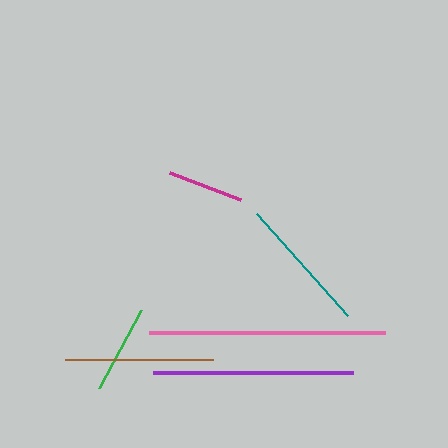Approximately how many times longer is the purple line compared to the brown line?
The purple line is approximately 1.4 times the length of the brown line.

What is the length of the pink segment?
The pink segment is approximately 236 pixels long.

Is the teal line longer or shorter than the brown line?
The brown line is longer than the teal line.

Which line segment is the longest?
The pink line is the longest at approximately 236 pixels.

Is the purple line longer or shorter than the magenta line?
The purple line is longer than the magenta line.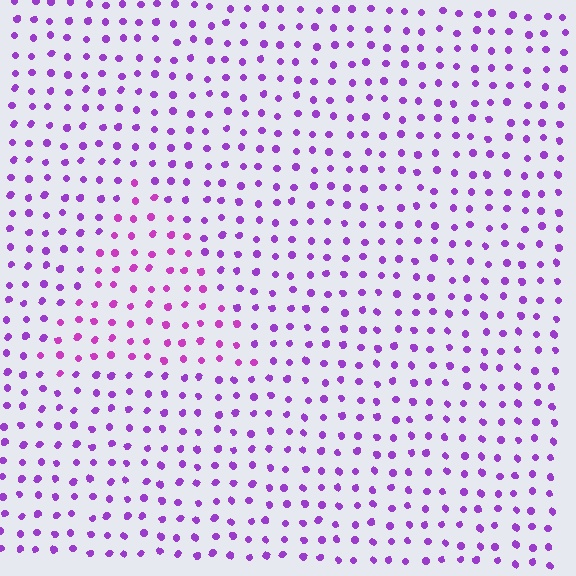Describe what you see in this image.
The image is filled with small purple elements in a uniform arrangement. A triangle-shaped region is visible where the elements are tinted to a slightly different hue, forming a subtle color boundary.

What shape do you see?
I see a triangle.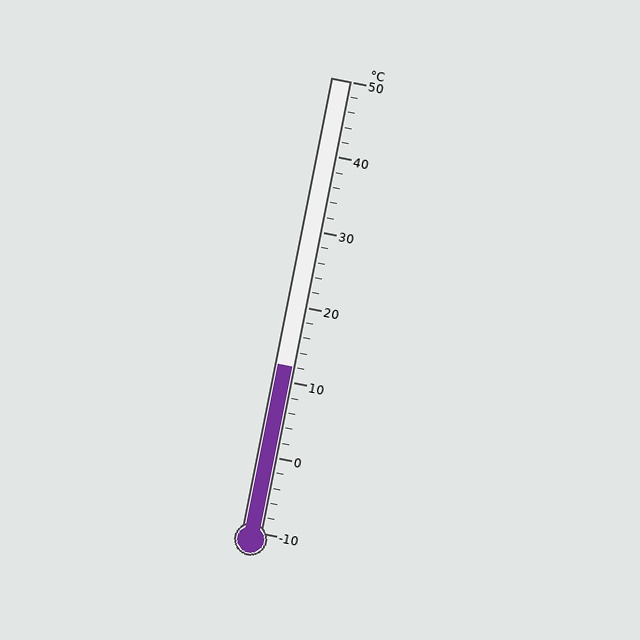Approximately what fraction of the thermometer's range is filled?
The thermometer is filled to approximately 35% of its range.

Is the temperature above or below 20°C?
The temperature is below 20°C.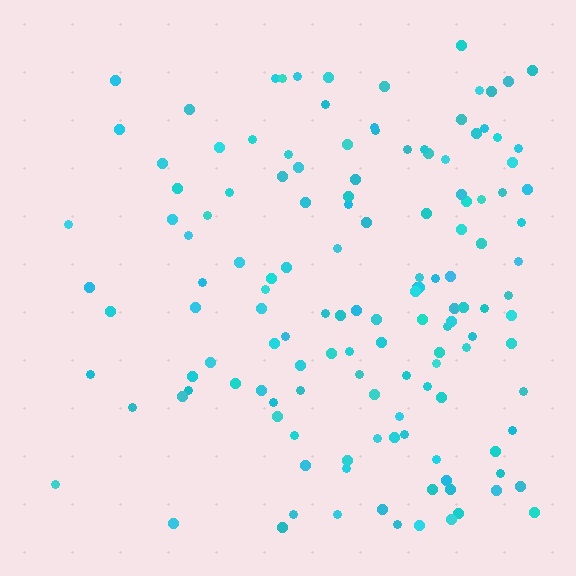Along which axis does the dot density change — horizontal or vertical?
Horizontal.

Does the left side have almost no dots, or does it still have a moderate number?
Still a moderate number, just noticeably fewer than the right.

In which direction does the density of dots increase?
From left to right, with the right side densest.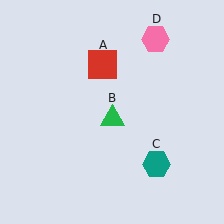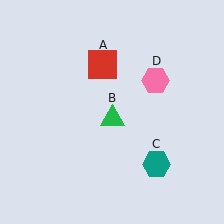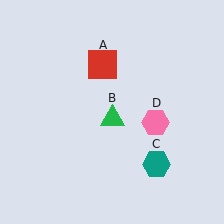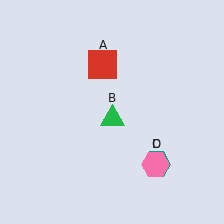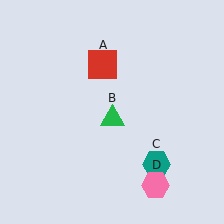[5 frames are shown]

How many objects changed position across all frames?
1 object changed position: pink hexagon (object D).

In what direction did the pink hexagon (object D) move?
The pink hexagon (object D) moved down.